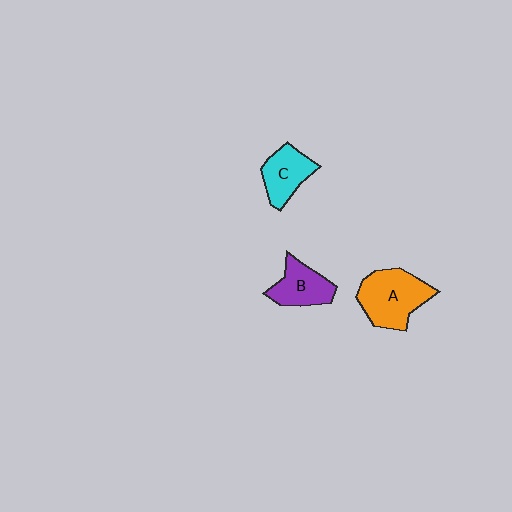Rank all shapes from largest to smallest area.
From largest to smallest: A (orange), B (purple), C (cyan).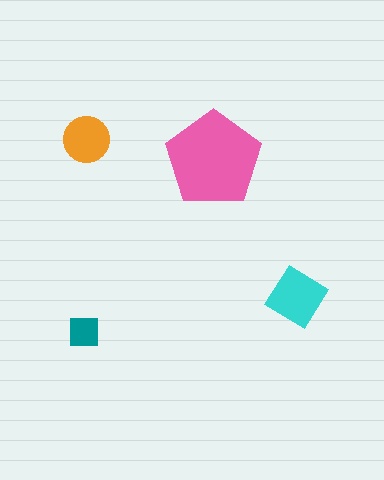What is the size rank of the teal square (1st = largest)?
4th.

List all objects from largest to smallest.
The pink pentagon, the cyan diamond, the orange circle, the teal square.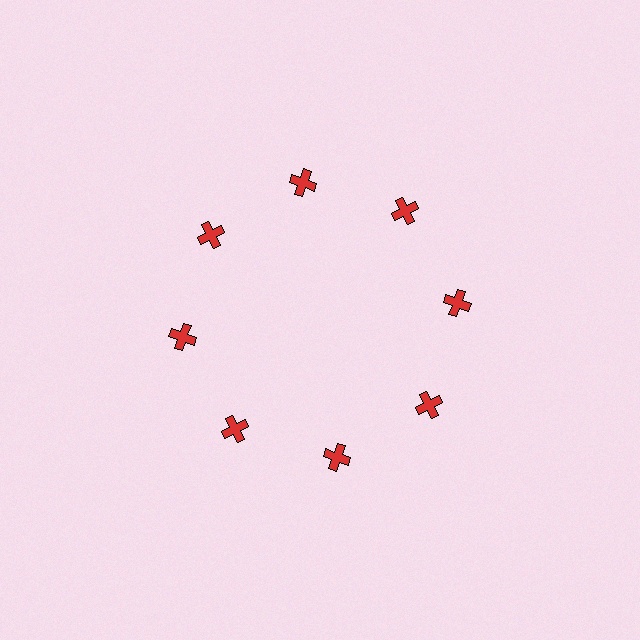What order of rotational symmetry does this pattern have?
This pattern has 8-fold rotational symmetry.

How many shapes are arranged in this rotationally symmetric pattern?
There are 8 shapes, arranged in 8 groups of 1.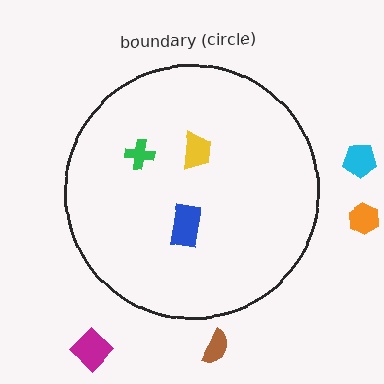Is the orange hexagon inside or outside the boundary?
Outside.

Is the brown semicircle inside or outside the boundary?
Outside.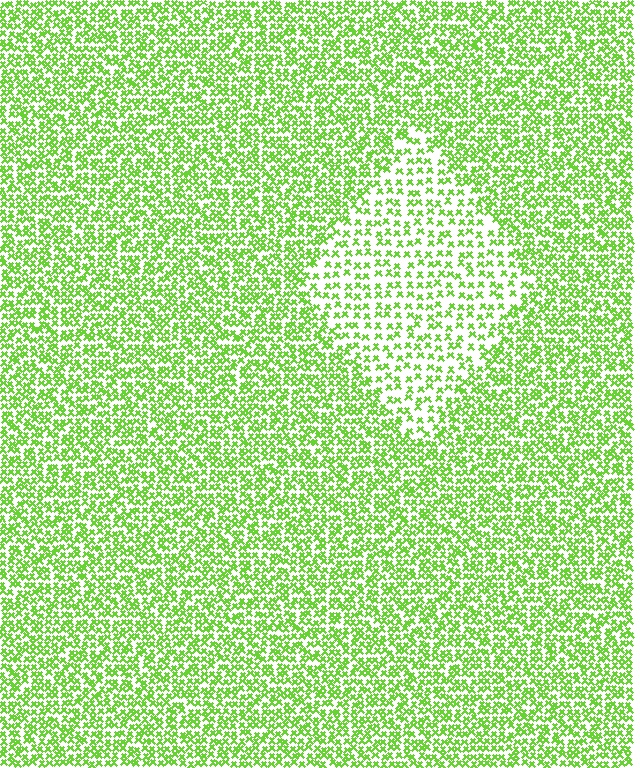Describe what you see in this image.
The image contains small lime elements arranged at two different densities. A diamond-shaped region is visible where the elements are less densely packed than the surrounding area.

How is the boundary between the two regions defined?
The boundary is defined by a change in element density (approximately 1.9x ratio). All elements are the same color, size, and shape.